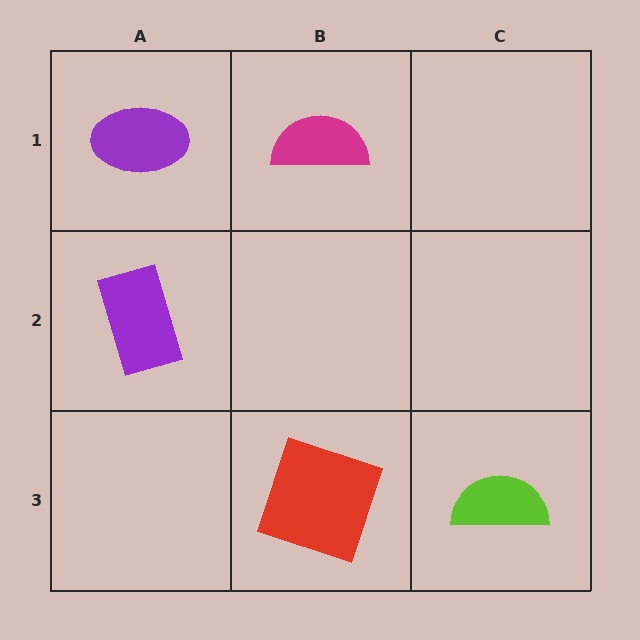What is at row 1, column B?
A magenta semicircle.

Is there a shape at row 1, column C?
No, that cell is empty.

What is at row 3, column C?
A lime semicircle.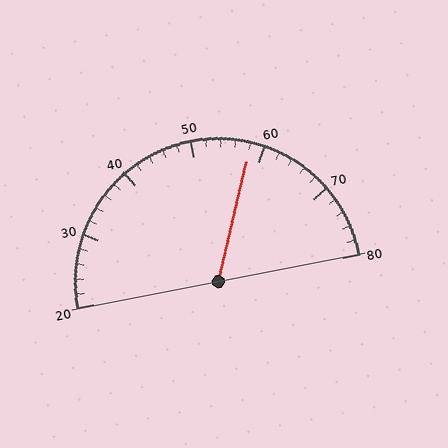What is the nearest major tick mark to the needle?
The nearest major tick mark is 60.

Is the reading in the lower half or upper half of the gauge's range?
The reading is in the upper half of the range (20 to 80).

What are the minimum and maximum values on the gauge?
The gauge ranges from 20 to 80.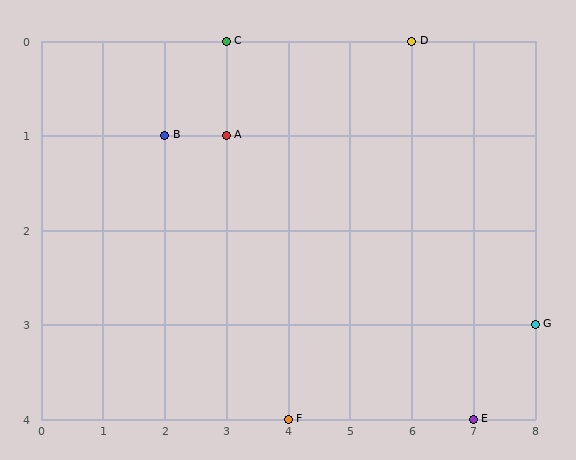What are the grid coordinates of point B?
Point B is at grid coordinates (2, 1).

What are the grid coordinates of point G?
Point G is at grid coordinates (8, 3).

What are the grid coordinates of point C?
Point C is at grid coordinates (3, 0).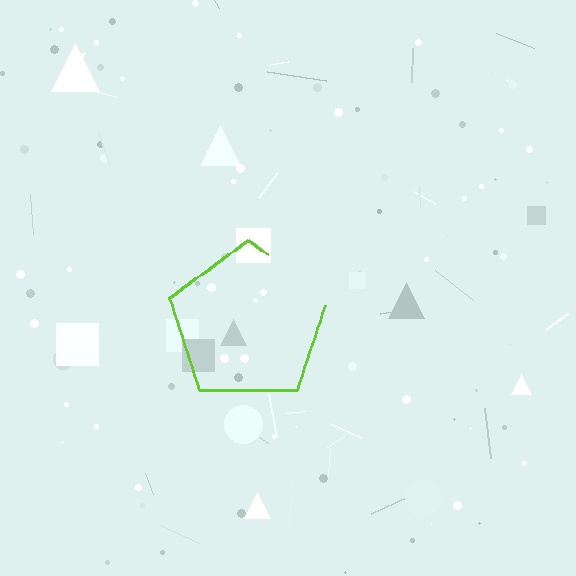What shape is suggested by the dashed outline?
The dashed outline suggests a pentagon.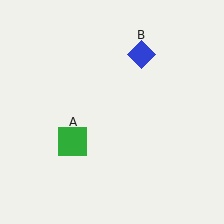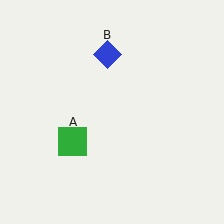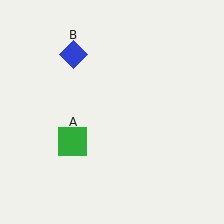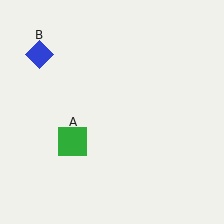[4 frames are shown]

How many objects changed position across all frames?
1 object changed position: blue diamond (object B).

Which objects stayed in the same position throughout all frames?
Green square (object A) remained stationary.